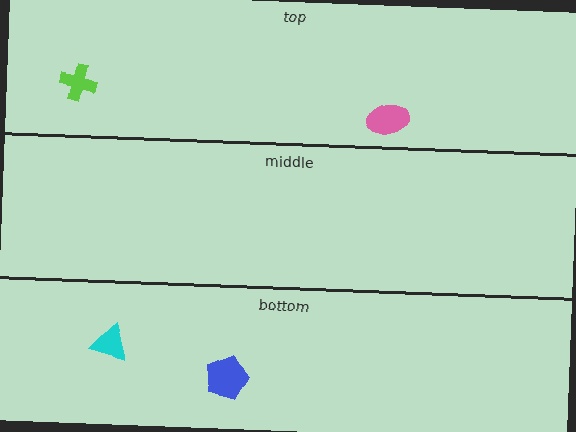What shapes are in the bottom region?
The cyan triangle, the blue pentagon.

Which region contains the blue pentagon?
The bottom region.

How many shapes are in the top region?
2.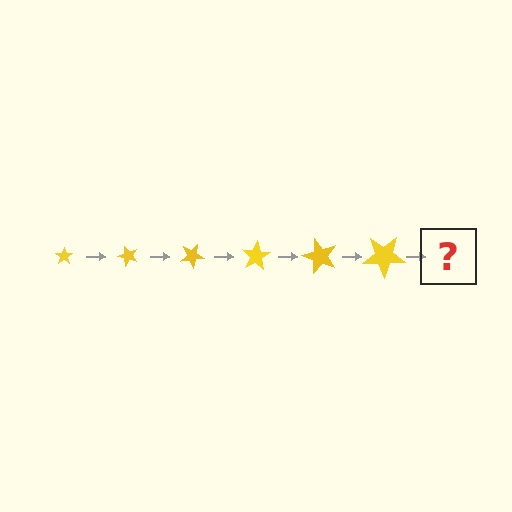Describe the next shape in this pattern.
It should be a star, larger than the previous one and rotated 300 degrees from the start.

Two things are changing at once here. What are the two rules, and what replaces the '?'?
The two rules are that the star grows larger each step and it rotates 50 degrees each step. The '?' should be a star, larger than the previous one and rotated 300 degrees from the start.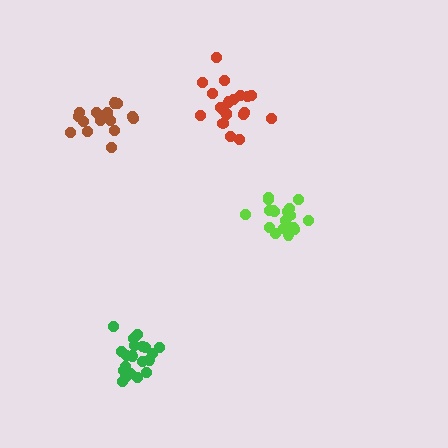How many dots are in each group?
Group 1: 20 dots, Group 2: 20 dots, Group 3: 20 dots, Group 4: 15 dots (75 total).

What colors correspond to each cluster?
The clusters are colored: green, lime, red, brown.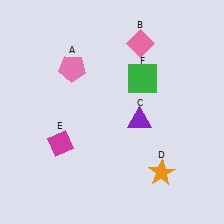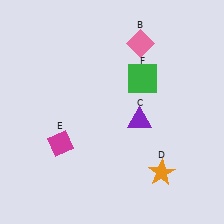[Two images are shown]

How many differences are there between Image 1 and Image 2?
There is 1 difference between the two images.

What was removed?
The pink pentagon (A) was removed in Image 2.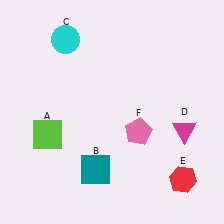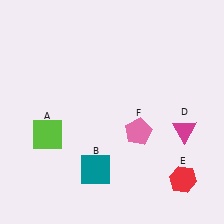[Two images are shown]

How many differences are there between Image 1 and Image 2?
There is 1 difference between the two images.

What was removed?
The cyan circle (C) was removed in Image 2.